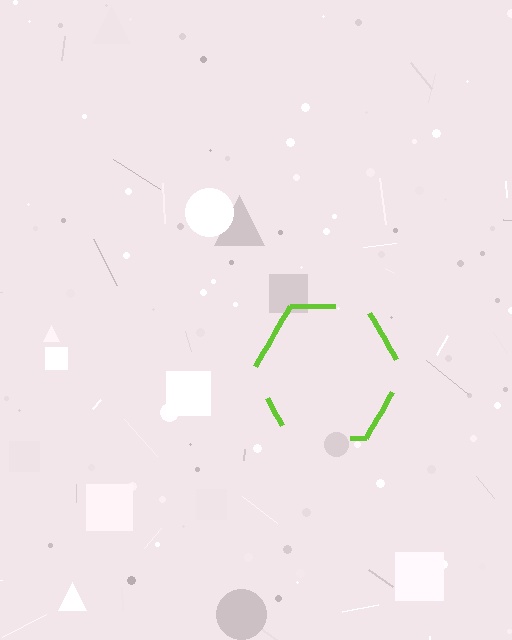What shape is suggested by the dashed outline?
The dashed outline suggests a hexagon.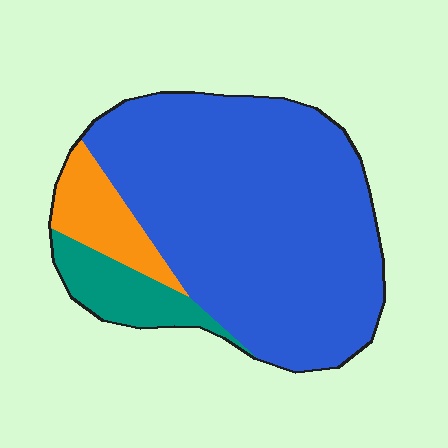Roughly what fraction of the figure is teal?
Teal covers 11% of the figure.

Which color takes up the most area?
Blue, at roughly 80%.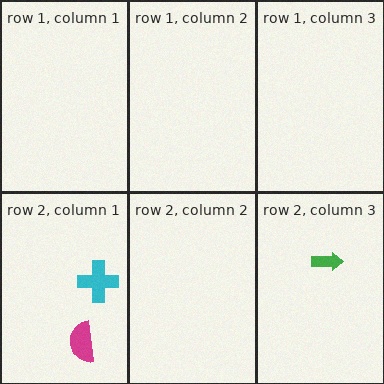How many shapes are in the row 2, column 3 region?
1.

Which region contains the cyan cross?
The row 2, column 1 region.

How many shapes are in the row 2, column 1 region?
2.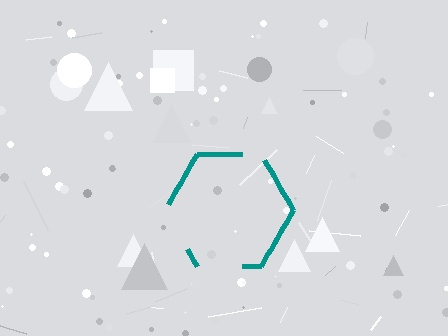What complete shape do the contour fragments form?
The contour fragments form a hexagon.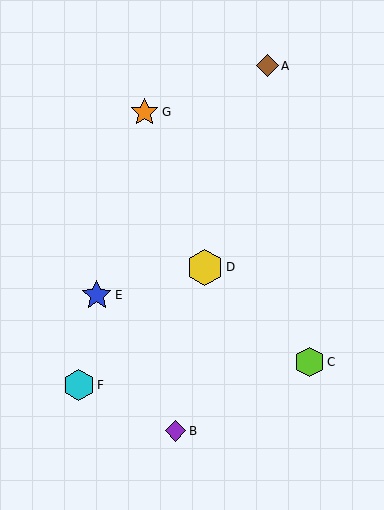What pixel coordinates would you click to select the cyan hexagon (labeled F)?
Click at (79, 385) to select the cyan hexagon F.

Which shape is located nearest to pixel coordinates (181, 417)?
The purple diamond (labeled B) at (176, 431) is nearest to that location.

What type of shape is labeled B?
Shape B is a purple diamond.